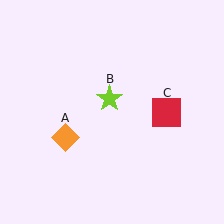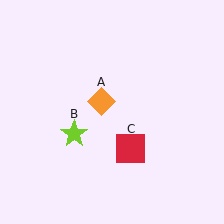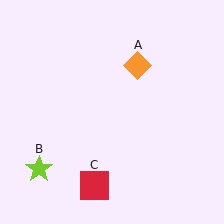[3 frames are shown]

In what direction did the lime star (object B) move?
The lime star (object B) moved down and to the left.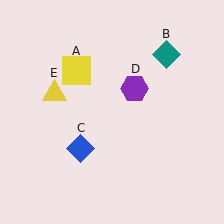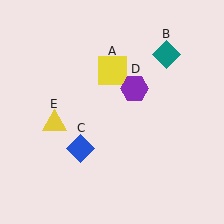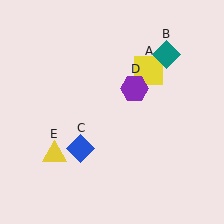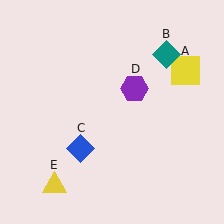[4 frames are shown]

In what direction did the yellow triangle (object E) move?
The yellow triangle (object E) moved down.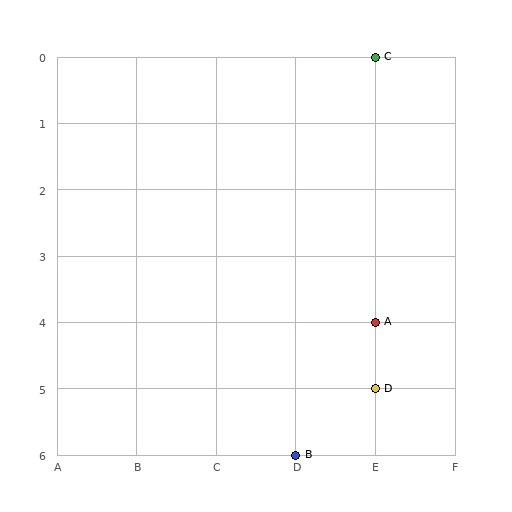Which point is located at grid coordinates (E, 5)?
Point D is at (E, 5).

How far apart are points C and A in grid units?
Points C and A are 4 rows apart.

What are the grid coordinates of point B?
Point B is at grid coordinates (D, 6).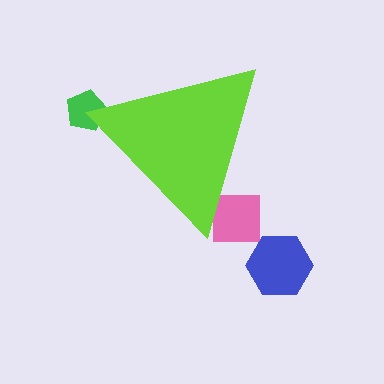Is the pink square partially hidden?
Yes, the pink square is partially hidden behind the lime triangle.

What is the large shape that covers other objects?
A lime triangle.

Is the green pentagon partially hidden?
Yes, the green pentagon is partially hidden behind the lime triangle.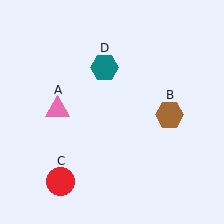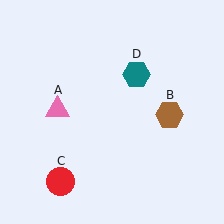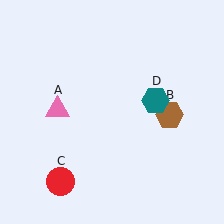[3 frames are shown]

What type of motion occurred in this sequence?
The teal hexagon (object D) rotated clockwise around the center of the scene.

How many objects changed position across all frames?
1 object changed position: teal hexagon (object D).